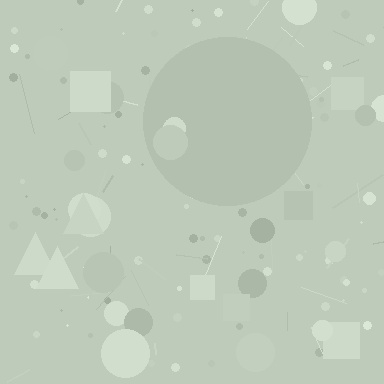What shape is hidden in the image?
A circle is hidden in the image.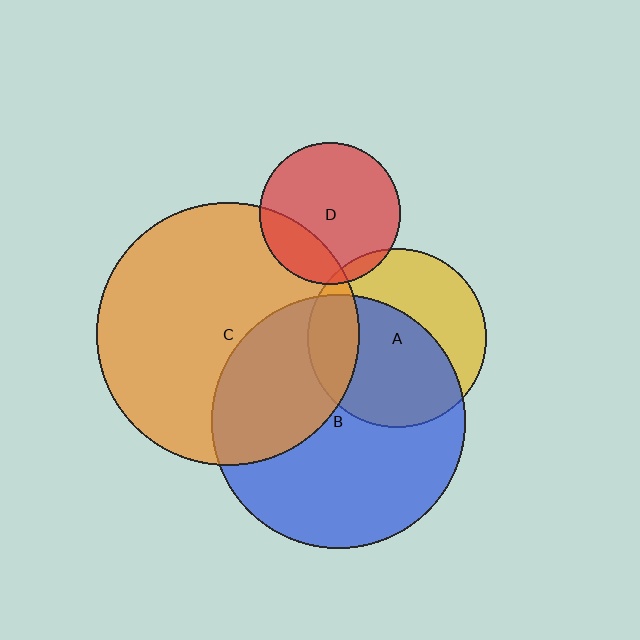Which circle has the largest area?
Circle C (orange).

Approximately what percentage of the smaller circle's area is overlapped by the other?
Approximately 5%.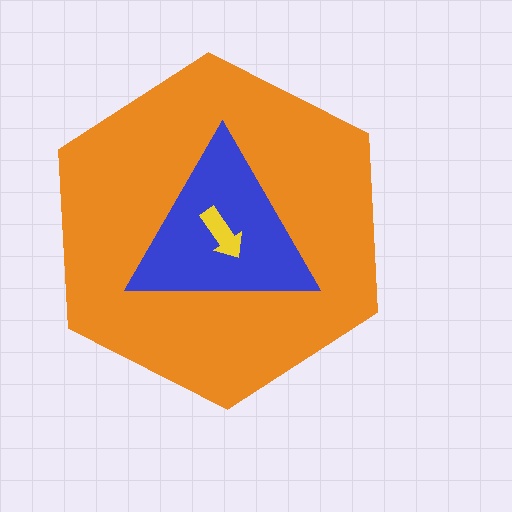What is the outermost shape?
The orange hexagon.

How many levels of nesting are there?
3.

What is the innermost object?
The yellow arrow.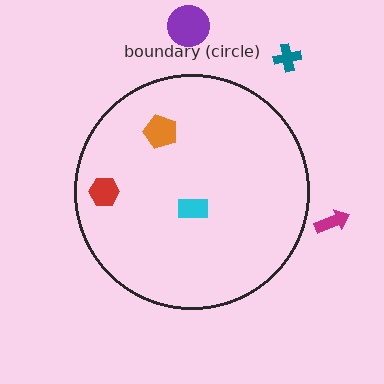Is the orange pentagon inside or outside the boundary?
Inside.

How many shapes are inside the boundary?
3 inside, 3 outside.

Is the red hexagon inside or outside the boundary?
Inside.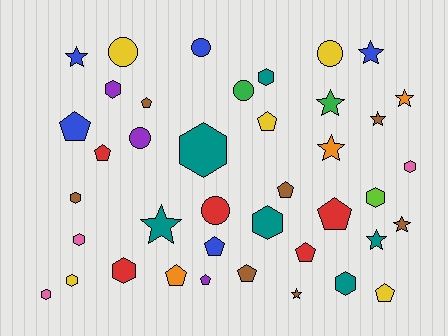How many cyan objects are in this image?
There are no cyan objects.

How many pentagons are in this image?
There are 12 pentagons.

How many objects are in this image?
There are 40 objects.